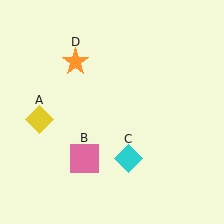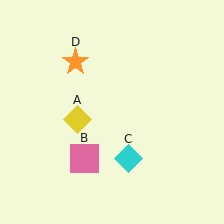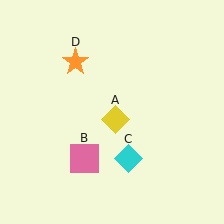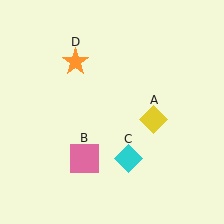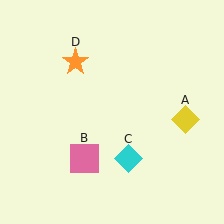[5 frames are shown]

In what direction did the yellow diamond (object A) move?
The yellow diamond (object A) moved right.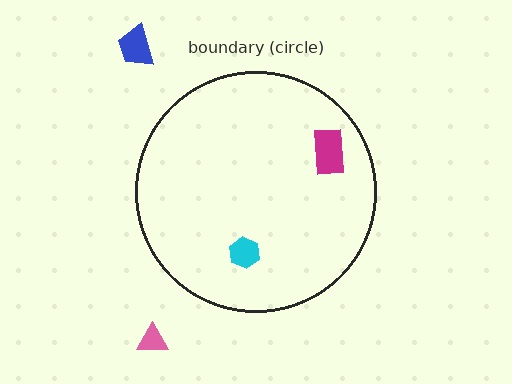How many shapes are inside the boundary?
2 inside, 2 outside.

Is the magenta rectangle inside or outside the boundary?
Inside.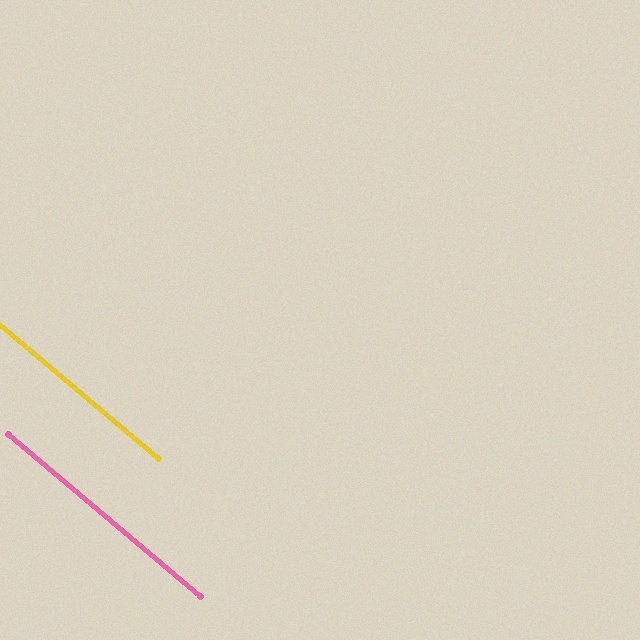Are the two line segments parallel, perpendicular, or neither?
Parallel — their directions differ by only 0.1°.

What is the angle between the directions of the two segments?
Approximately 0 degrees.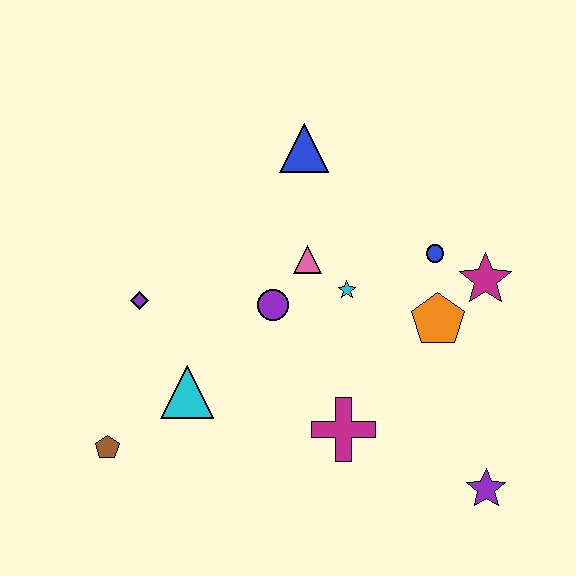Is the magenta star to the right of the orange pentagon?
Yes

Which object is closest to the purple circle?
The pink triangle is closest to the purple circle.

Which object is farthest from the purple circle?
The purple star is farthest from the purple circle.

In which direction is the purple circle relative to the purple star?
The purple circle is to the left of the purple star.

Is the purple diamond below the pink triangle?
Yes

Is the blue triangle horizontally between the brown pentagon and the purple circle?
No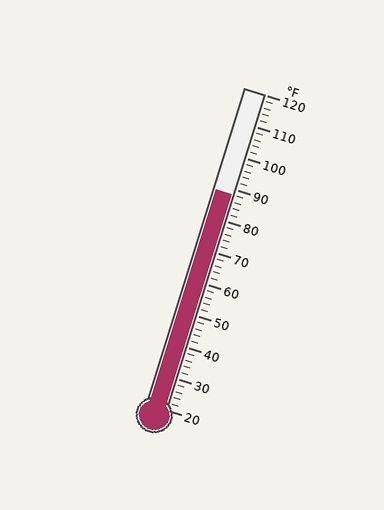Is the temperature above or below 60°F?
The temperature is above 60°F.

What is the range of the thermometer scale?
The thermometer scale ranges from 20°F to 120°F.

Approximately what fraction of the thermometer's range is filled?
The thermometer is filled to approximately 70% of its range.